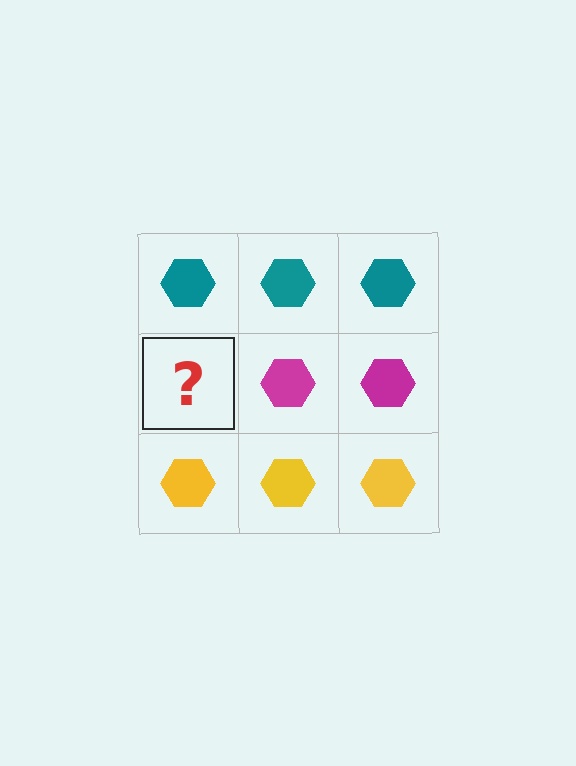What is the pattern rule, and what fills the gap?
The rule is that each row has a consistent color. The gap should be filled with a magenta hexagon.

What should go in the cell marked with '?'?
The missing cell should contain a magenta hexagon.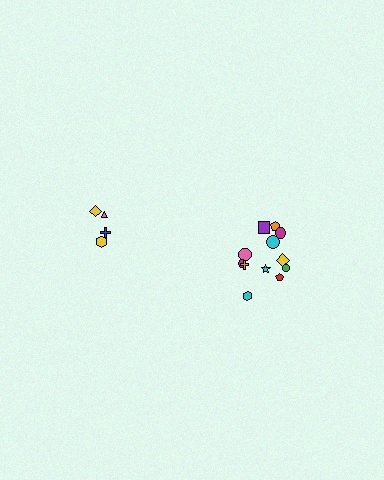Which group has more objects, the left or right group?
The right group.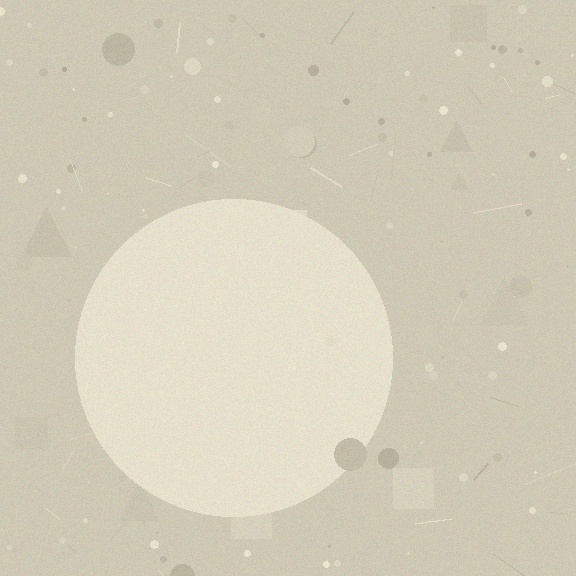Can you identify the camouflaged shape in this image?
The camouflaged shape is a circle.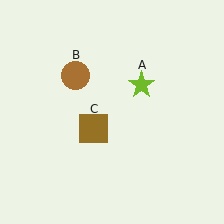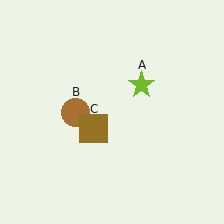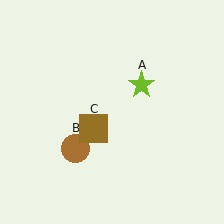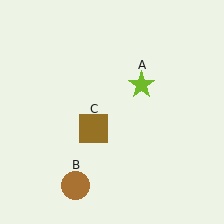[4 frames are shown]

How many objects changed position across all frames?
1 object changed position: brown circle (object B).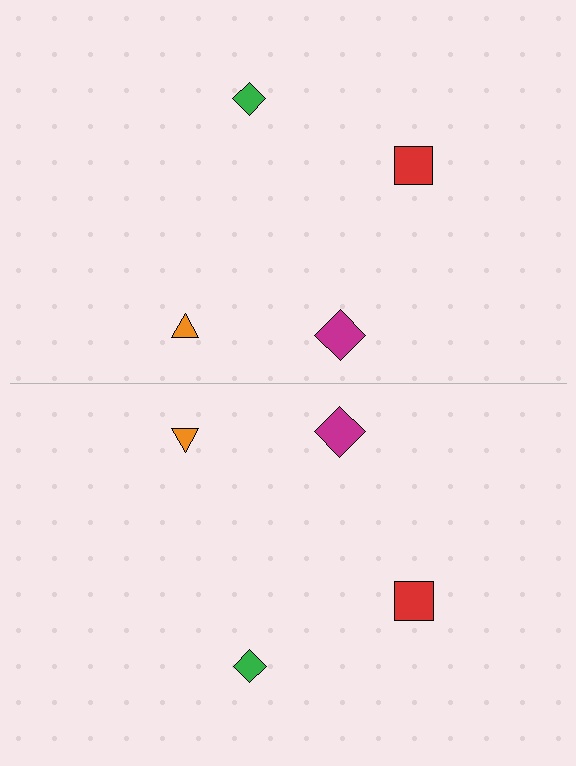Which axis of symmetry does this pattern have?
The pattern has a horizontal axis of symmetry running through the center of the image.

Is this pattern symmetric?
Yes, this pattern has bilateral (reflection) symmetry.